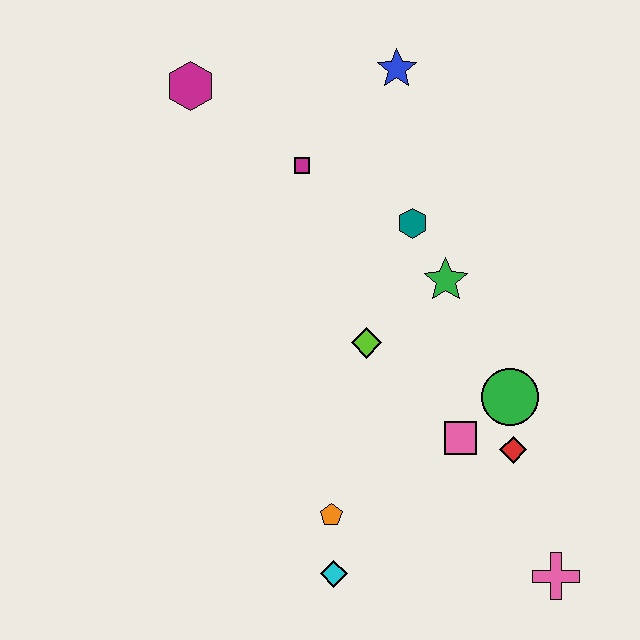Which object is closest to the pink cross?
The red diamond is closest to the pink cross.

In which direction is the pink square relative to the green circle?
The pink square is to the left of the green circle.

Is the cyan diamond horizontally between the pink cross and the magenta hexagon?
Yes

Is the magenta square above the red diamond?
Yes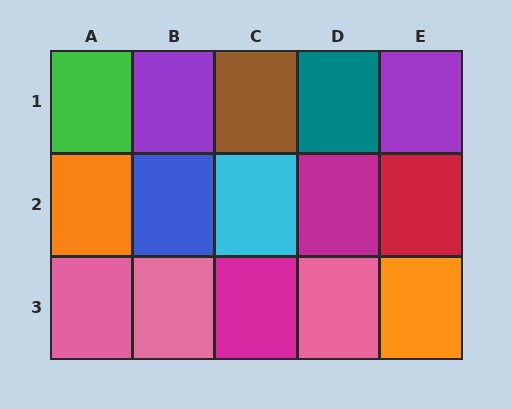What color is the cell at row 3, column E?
Orange.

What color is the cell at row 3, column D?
Pink.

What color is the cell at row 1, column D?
Teal.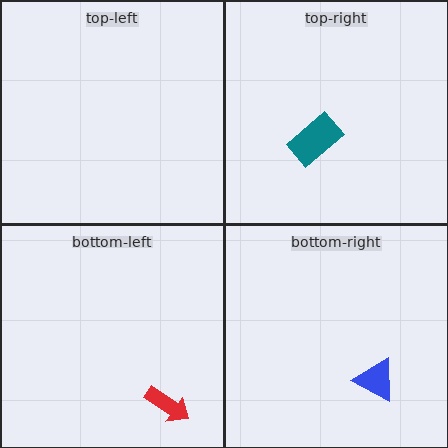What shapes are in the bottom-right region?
The blue triangle.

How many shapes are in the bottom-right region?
1.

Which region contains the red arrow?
The bottom-left region.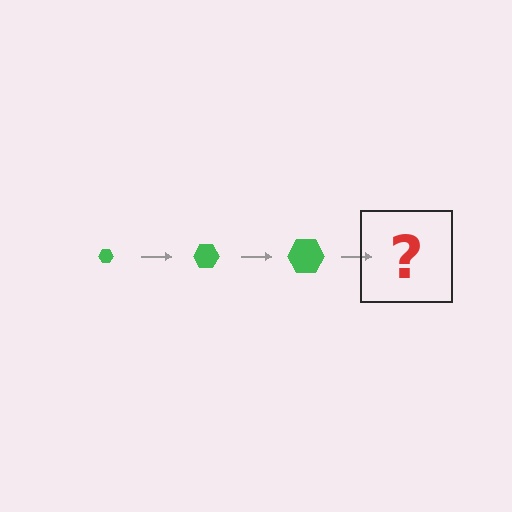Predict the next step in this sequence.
The next step is a green hexagon, larger than the previous one.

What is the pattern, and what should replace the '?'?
The pattern is that the hexagon gets progressively larger each step. The '?' should be a green hexagon, larger than the previous one.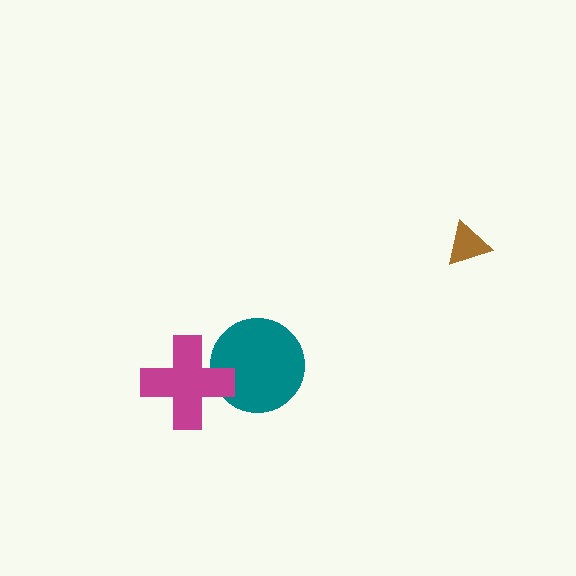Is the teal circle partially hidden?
Yes, it is partially covered by another shape.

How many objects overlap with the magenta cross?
1 object overlaps with the magenta cross.